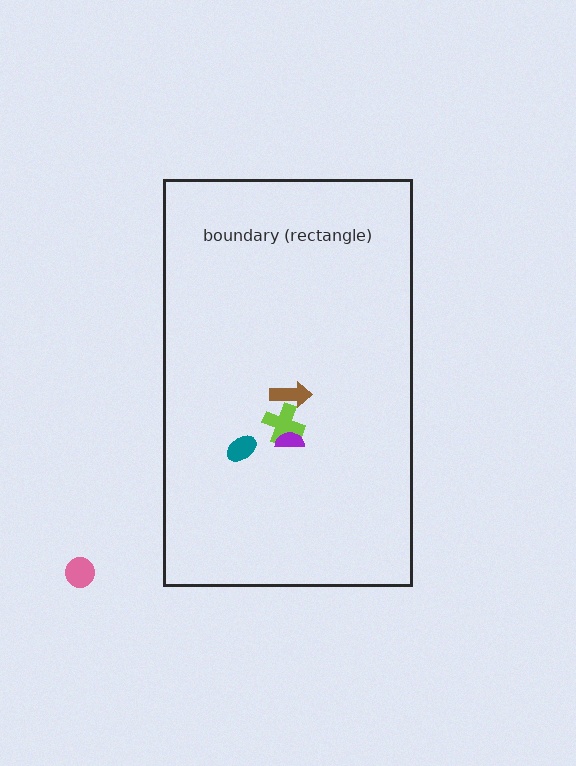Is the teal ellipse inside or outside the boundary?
Inside.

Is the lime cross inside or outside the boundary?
Inside.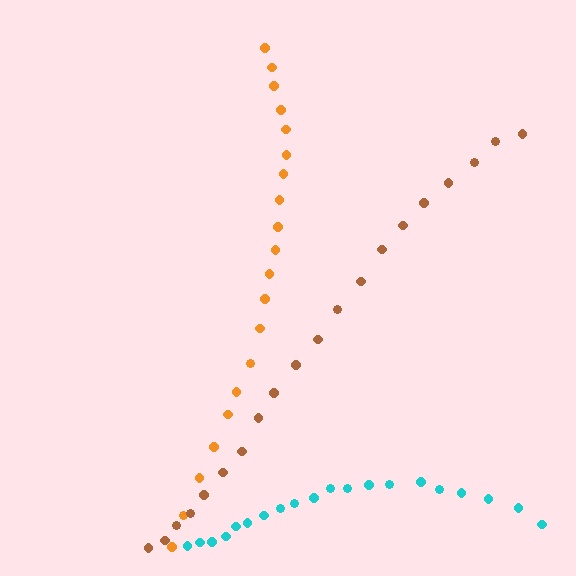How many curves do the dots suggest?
There are 3 distinct paths.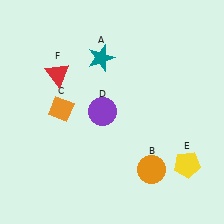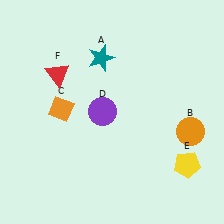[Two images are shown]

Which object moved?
The orange circle (B) moved right.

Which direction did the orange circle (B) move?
The orange circle (B) moved right.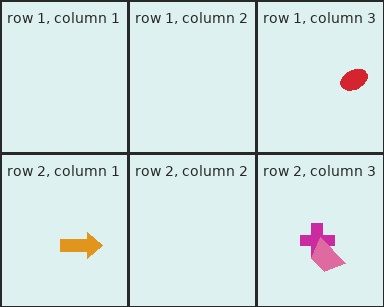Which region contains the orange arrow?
The row 2, column 1 region.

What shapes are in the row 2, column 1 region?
The orange arrow.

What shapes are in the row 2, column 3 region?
The magenta cross, the pink trapezoid.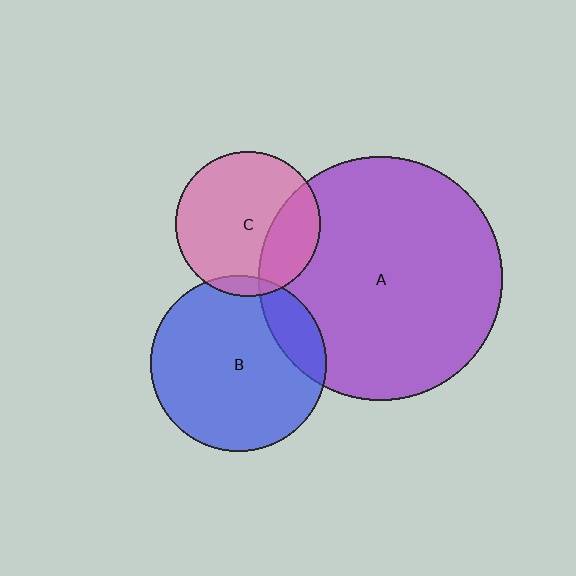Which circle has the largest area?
Circle A (purple).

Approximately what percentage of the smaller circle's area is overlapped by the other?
Approximately 25%.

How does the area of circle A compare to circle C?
Approximately 2.8 times.